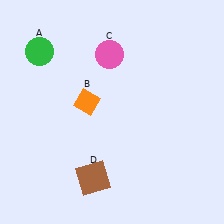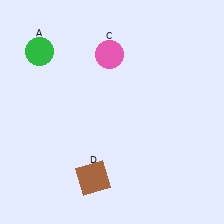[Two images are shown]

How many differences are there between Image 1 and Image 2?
There is 1 difference between the two images.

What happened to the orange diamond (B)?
The orange diamond (B) was removed in Image 2. It was in the top-left area of Image 1.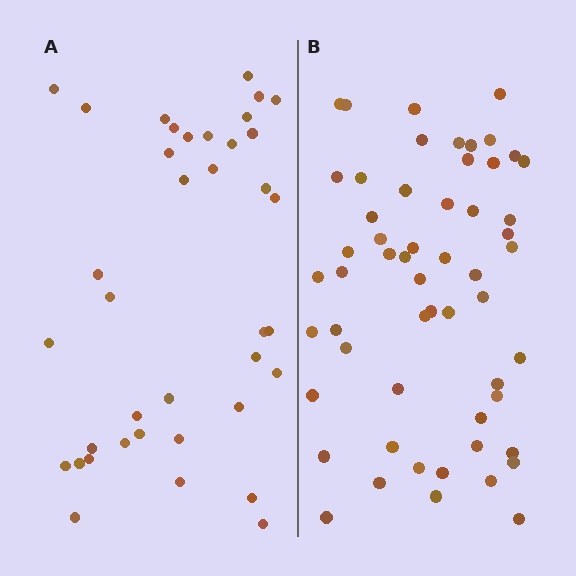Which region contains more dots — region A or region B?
Region B (the right region) has more dots.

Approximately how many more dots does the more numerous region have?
Region B has approximately 20 more dots than region A.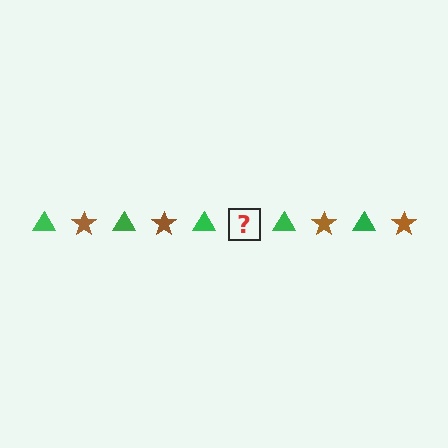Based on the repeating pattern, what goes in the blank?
The blank should be a brown star.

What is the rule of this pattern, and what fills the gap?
The rule is that the pattern alternates between green triangle and brown star. The gap should be filled with a brown star.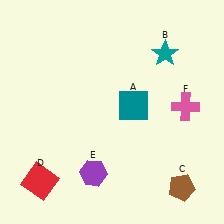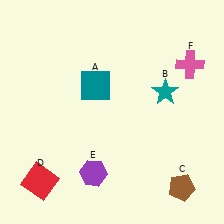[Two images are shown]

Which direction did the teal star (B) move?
The teal star (B) moved down.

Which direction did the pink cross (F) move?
The pink cross (F) moved up.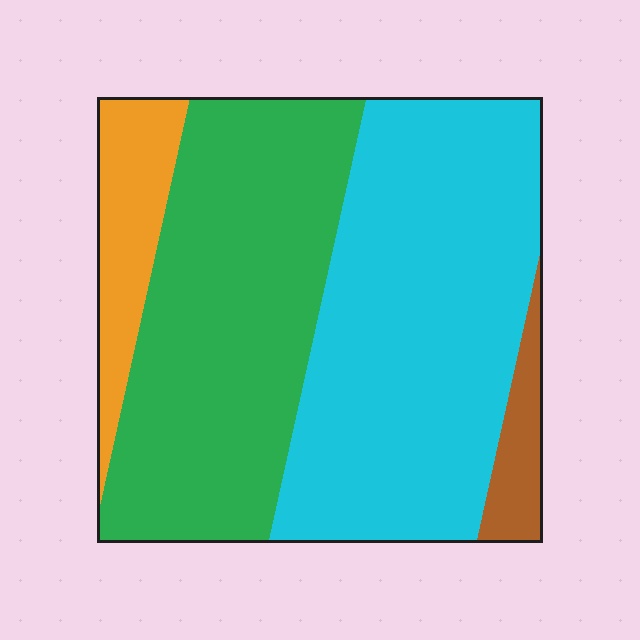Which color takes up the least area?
Brown, at roughly 5%.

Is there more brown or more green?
Green.